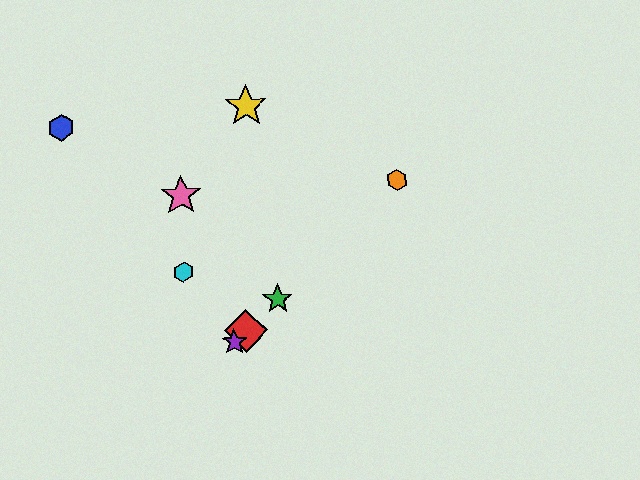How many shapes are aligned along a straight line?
4 shapes (the red diamond, the green star, the purple star, the orange hexagon) are aligned along a straight line.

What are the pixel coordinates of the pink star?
The pink star is at (181, 196).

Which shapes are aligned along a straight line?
The red diamond, the green star, the purple star, the orange hexagon are aligned along a straight line.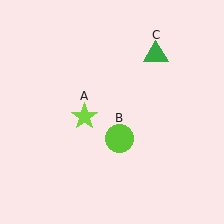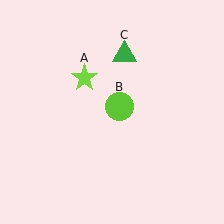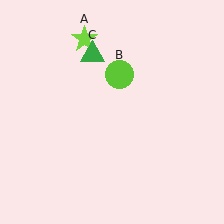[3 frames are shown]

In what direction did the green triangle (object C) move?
The green triangle (object C) moved left.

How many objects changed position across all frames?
3 objects changed position: lime star (object A), lime circle (object B), green triangle (object C).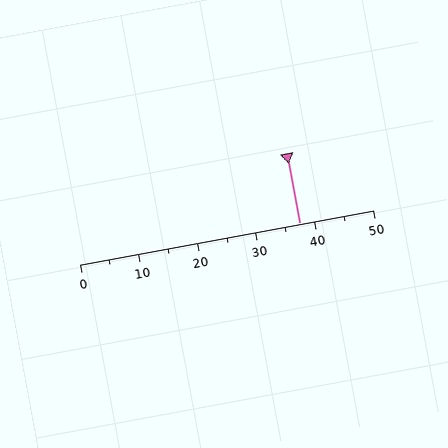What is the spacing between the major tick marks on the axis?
The major ticks are spaced 10 apart.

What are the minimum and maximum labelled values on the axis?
The axis runs from 0 to 50.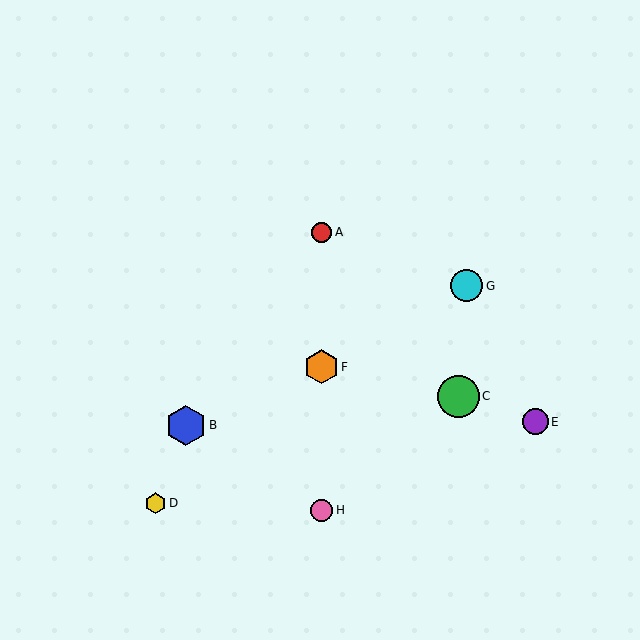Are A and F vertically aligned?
Yes, both are at x≈321.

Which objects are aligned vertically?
Objects A, F, H are aligned vertically.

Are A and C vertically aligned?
No, A is at x≈321 and C is at x≈458.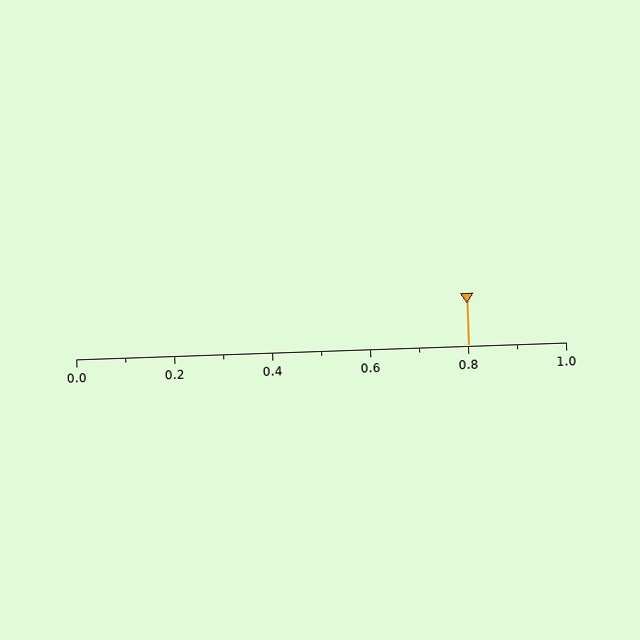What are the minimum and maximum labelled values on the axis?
The axis runs from 0.0 to 1.0.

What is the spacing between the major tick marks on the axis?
The major ticks are spaced 0.2 apart.